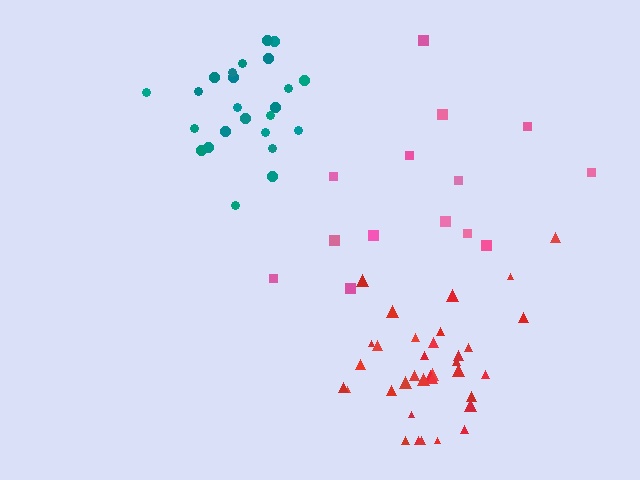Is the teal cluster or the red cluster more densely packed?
Teal.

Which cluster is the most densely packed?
Teal.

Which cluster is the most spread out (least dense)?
Pink.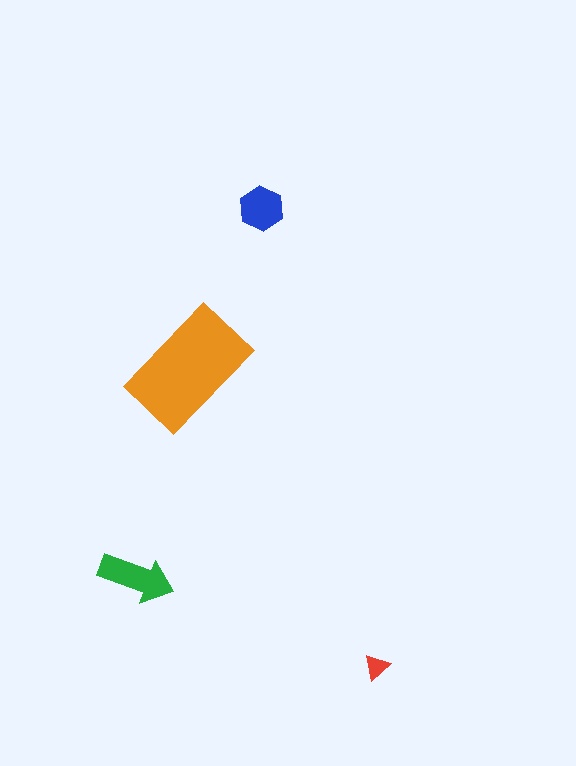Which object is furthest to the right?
The red triangle is rightmost.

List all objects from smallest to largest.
The red triangle, the blue hexagon, the green arrow, the orange rectangle.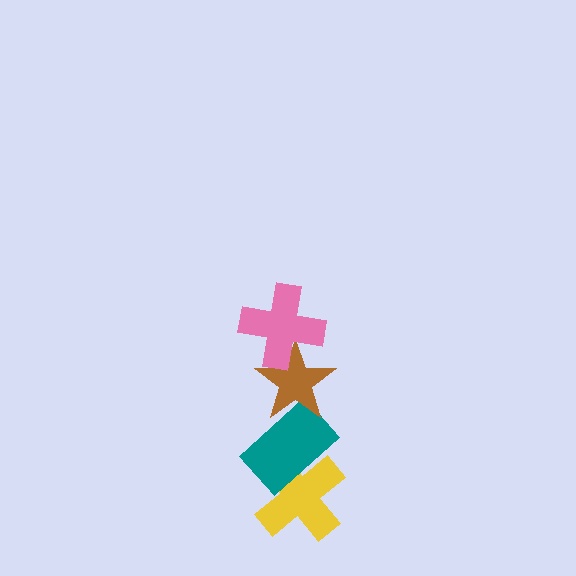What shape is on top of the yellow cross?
The teal rectangle is on top of the yellow cross.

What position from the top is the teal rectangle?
The teal rectangle is 3rd from the top.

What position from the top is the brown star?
The brown star is 2nd from the top.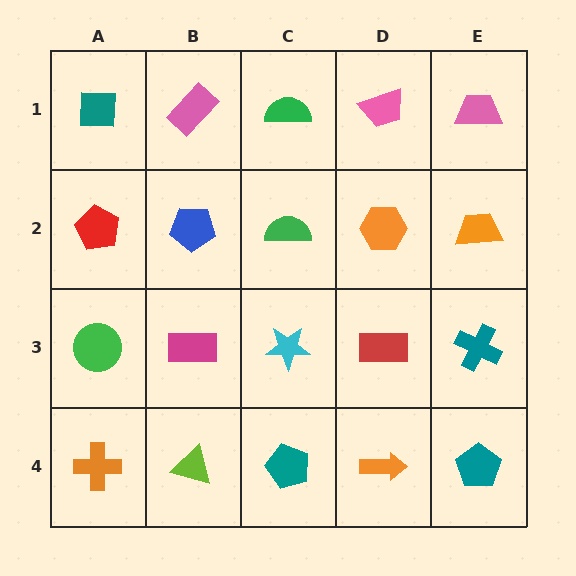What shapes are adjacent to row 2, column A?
A teal square (row 1, column A), a green circle (row 3, column A), a blue pentagon (row 2, column B).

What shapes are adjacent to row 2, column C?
A green semicircle (row 1, column C), a cyan star (row 3, column C), a blue pentagon (row 2, column B), an orange hexagon (row 2, column D).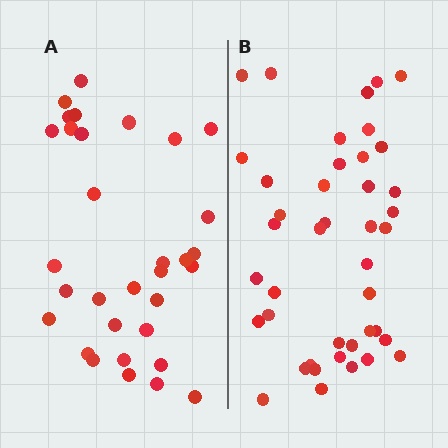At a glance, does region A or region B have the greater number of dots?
Region B (the right region) has more dots.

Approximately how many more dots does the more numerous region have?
Region B has roughly 10 or so more dots than region A.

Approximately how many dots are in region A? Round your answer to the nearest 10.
About 30 dots. (The exact count is 32, which rounds to 30.)